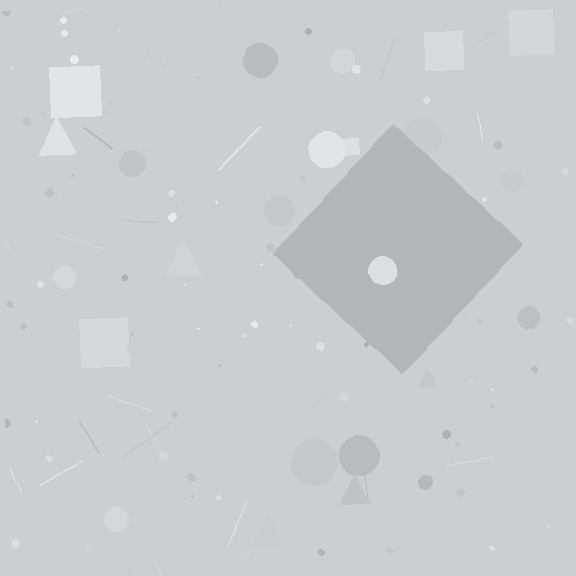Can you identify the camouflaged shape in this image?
The camouflaged shape is a diamond.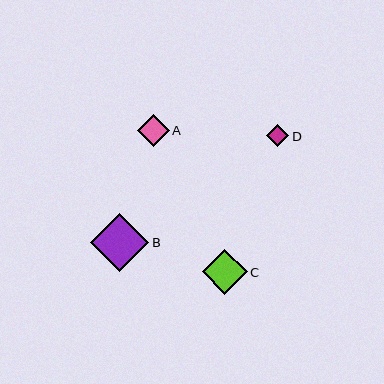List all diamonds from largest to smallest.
From largest to smallest: B, C, A, D.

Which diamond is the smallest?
Diamond D is the smallest with a size of approximately 22 pixels.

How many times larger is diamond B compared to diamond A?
Diamond B is approximately 1.8 times the size of diamond A.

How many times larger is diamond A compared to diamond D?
Diamond A is approximately 1.4 times the size of diamond D.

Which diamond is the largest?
Diamond B is the largest with a size of approximately 58 pixels.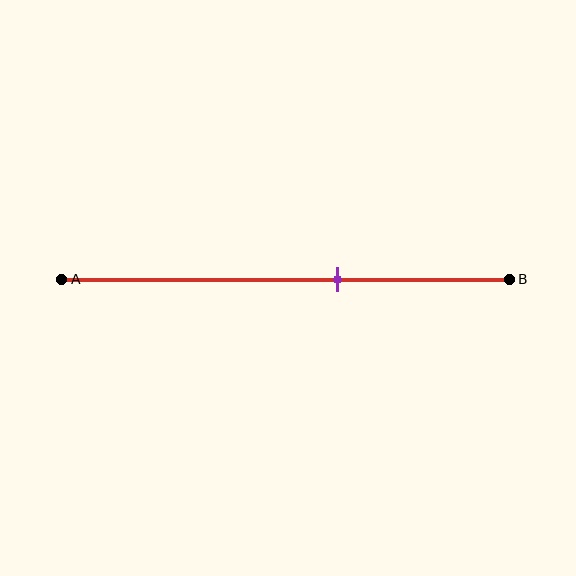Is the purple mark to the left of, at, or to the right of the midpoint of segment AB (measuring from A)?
The purple mark is to the right of the midpoint of segment AB.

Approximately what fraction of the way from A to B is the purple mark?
The purple mark is approximately 60% of the way from A to B.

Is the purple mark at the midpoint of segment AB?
No, the mark is at about 60% from A, not at the 50% midpoint.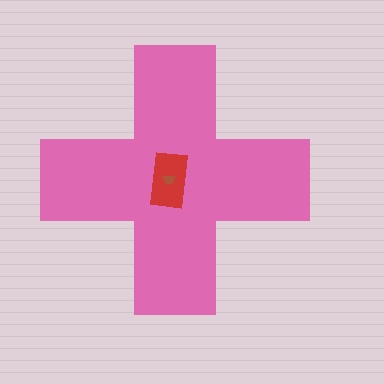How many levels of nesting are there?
3.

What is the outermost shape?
The pink cross.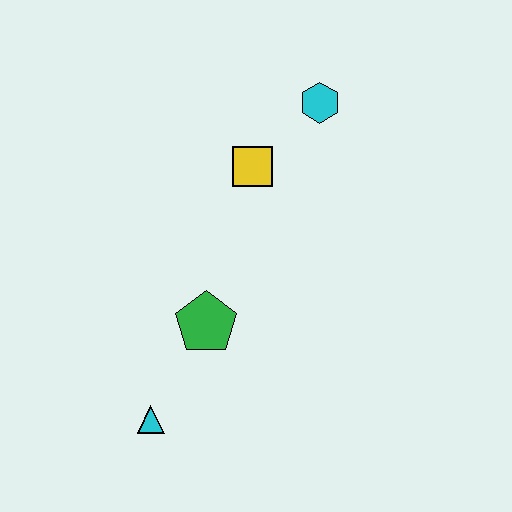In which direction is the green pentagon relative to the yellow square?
The green pentagon is below the yellow square.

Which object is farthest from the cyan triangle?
The cyan hexagon is farthest from the cyan triangle.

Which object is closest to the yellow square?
The cyan hexagon is closest to the yellow square.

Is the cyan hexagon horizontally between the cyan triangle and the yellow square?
No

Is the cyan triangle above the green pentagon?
No